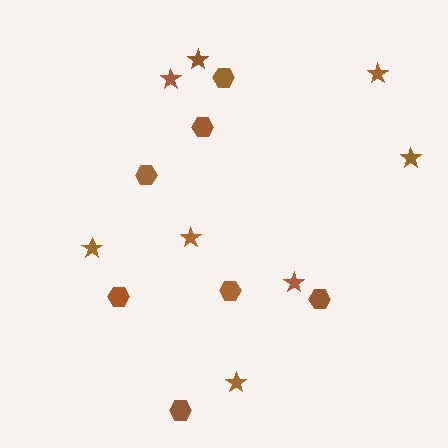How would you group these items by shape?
There are 2 groups: one group of stars (8) and one group of hexagons (7).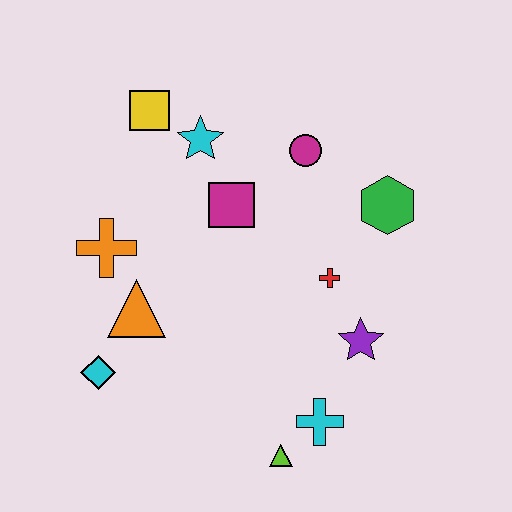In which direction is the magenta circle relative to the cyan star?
The magenta circle is to the right of the cyan star.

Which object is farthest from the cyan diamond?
The green hexagon is farthest from the cyan diamond.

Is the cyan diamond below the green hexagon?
Yes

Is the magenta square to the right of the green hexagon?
No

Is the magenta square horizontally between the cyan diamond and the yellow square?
No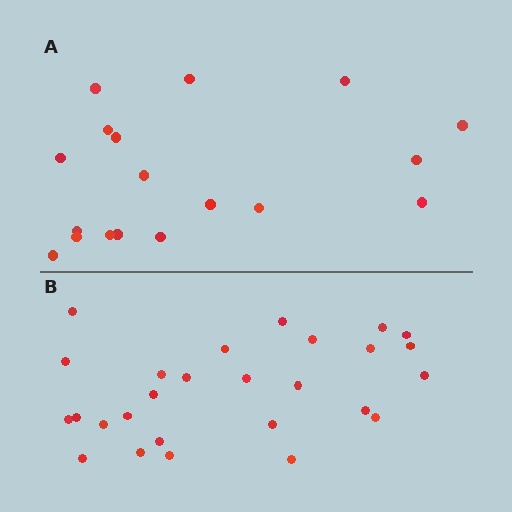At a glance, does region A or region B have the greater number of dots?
Region B (the bottom region) has more dots.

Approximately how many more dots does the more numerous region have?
Region B has roughly 8 or so more dots than region A.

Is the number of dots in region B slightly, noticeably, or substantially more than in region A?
Region B has substantially more. The ratio is roughly 1.5 to 1.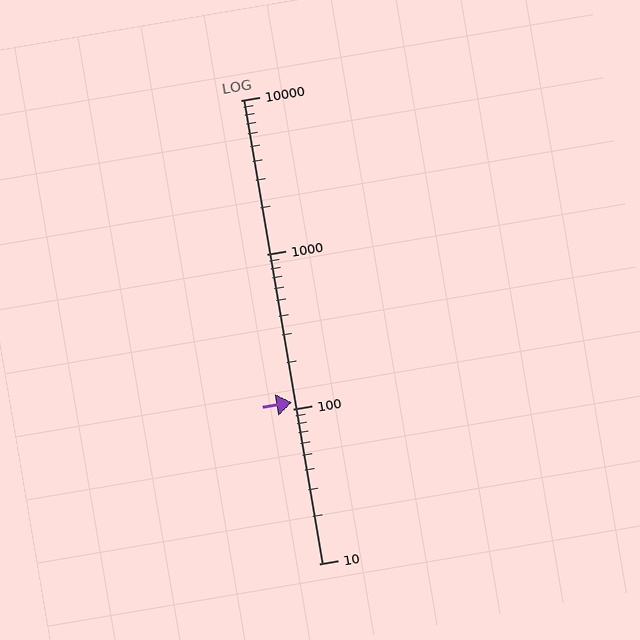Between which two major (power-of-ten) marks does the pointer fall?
The pointer is between 100 and 1000.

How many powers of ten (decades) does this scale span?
The scale spans 3 decades, from 10 to 10000.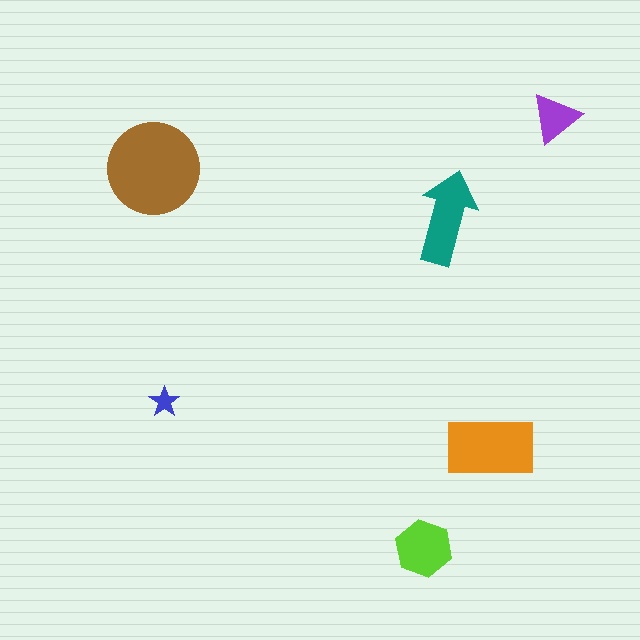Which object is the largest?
The brown circle.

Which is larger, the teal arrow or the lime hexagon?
The teal arrow.